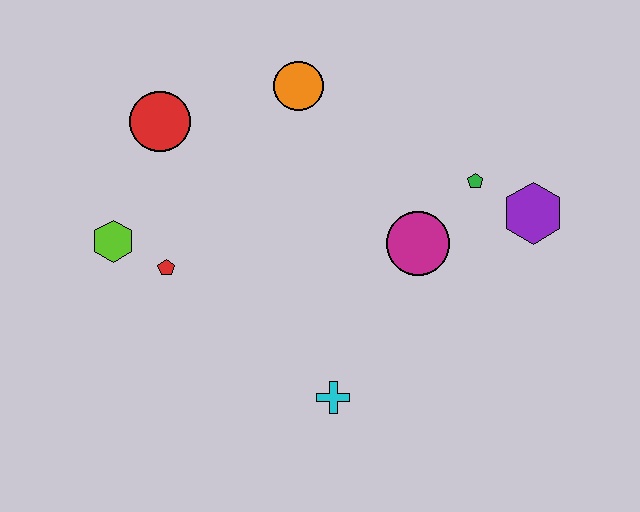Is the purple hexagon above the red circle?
No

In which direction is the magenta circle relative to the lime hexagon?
The magenta circle is to the right of the lime hexagon.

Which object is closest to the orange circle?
The red circle is closest to the orange circle.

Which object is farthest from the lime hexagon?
The purple hexagon is farthest from the lime hexagon.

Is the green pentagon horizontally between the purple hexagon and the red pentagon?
Yes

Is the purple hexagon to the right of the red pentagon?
Yes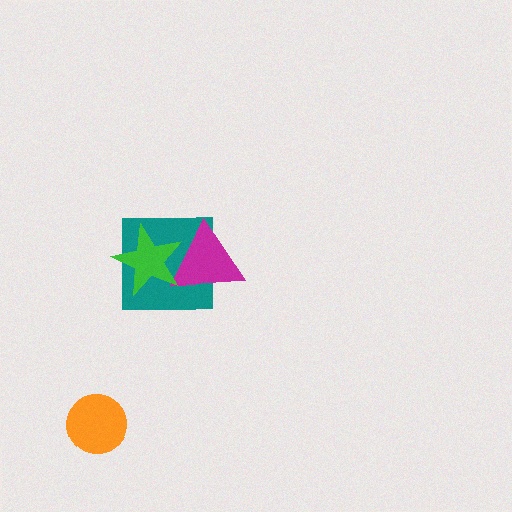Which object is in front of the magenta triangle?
The green star is in front of the magenta triangle.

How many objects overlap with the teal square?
2 objects overlap with the teal square.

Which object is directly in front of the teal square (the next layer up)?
The magenta triangle is directly in front of the teal square.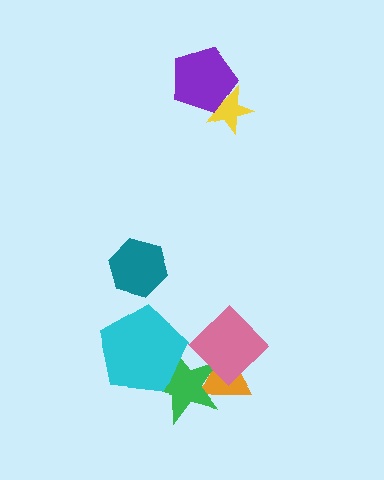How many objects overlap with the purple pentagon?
1 object overlaps with the purple pentagon.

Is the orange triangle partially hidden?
Yes, it is partially covered by another shape.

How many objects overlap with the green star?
3 objects overlap with the green star.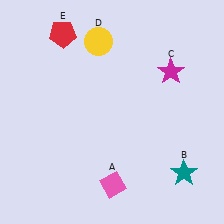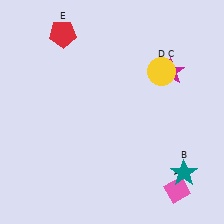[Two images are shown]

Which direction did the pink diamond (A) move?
The pink diamond (A) moved right.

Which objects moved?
The objects that moved are: the pink diamond (A), the yellow circle (D).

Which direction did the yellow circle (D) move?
The yellow circle (D) moved right.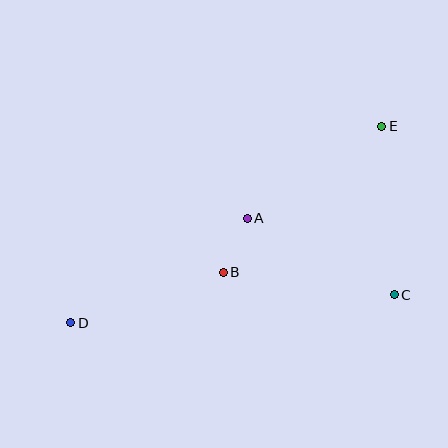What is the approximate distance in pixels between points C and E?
The distance between C and E is approximately 169 pixels.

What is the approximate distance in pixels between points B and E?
The distance between B and E is approximately 215 pixels.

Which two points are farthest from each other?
Points D and E are farthest from each other.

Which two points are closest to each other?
Points A and B are closest to each other.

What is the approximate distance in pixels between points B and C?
The distance between B and C is approximately 173 pixels.